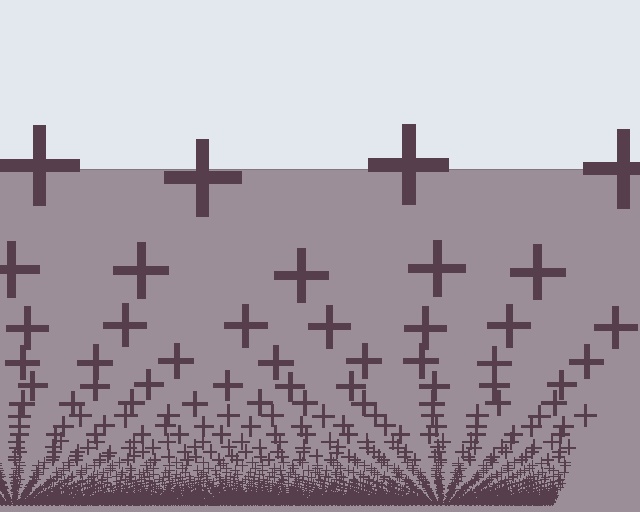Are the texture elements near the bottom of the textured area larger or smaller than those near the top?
Smaller. The gradient is inverted — elements near the bottom are smaller and denser.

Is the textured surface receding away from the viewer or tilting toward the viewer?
The surface appears to tilt toward the viewer. Texture elements get larger and sparser toward the top.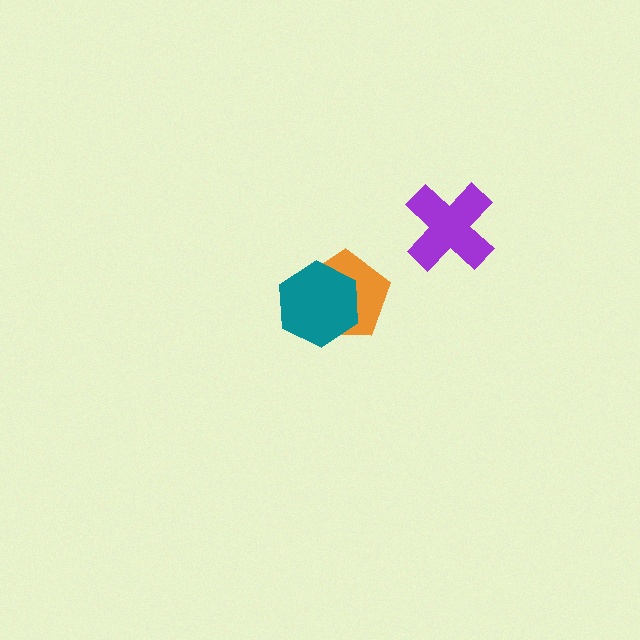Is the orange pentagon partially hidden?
Yes, it is partially covered by another shape.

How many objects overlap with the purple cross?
0 objects overlap with the purple cross.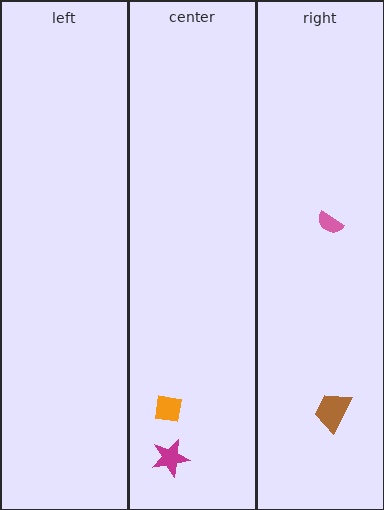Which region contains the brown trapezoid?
The right region.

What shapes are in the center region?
The orange square, the magenta star.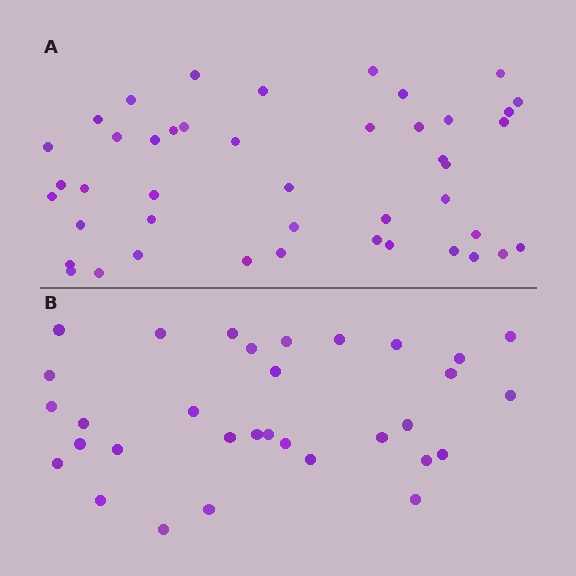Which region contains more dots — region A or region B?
Region A (the top region) has more dots.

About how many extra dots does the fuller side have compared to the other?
Region A has roughly 12 or so more dots than region B.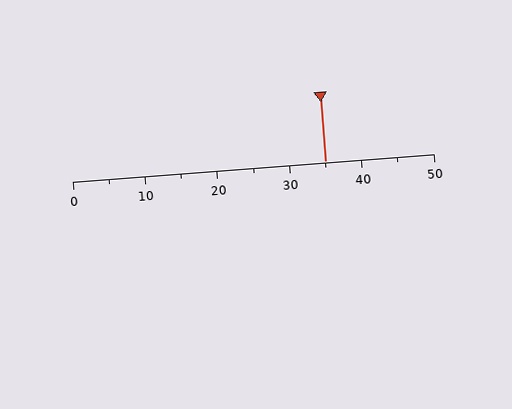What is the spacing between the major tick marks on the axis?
The major ticks are spaced 10 apart.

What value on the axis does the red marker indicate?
The marker indicates approximately 35.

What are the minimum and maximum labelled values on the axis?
The axis runs from 0 to 50.